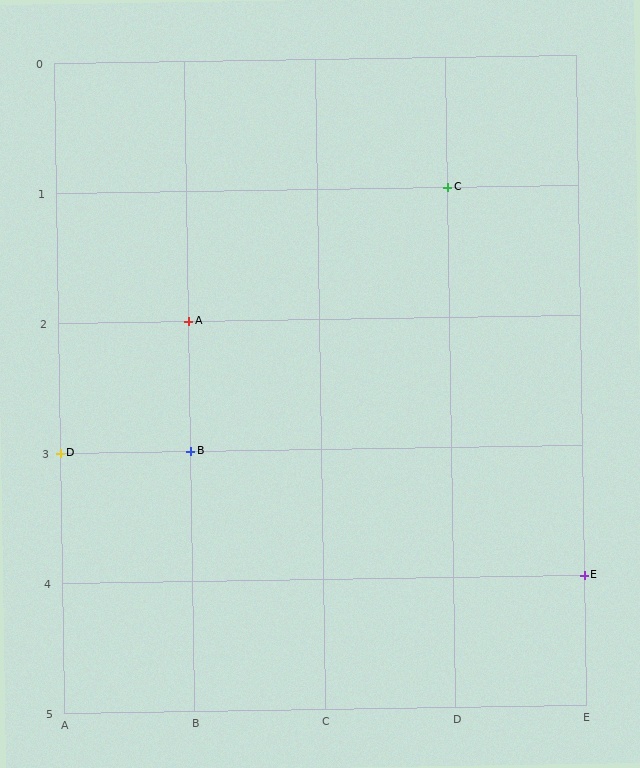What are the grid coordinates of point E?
Point E is at grid coordinates (E, 4).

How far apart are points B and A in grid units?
Points B and A are 1 row apart.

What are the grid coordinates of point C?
Point C is at grid coordinates (D, 1).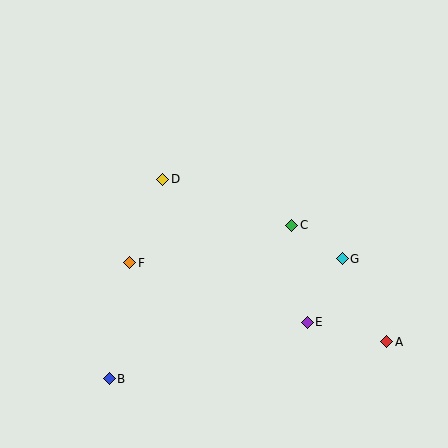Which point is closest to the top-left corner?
Point D is closest to the top-left corner.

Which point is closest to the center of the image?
Point C at (292, 225) is closest to the center.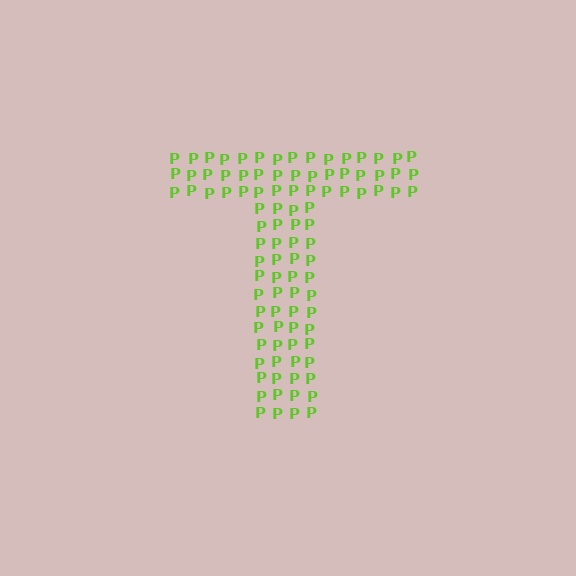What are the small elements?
The small elements are letter P's.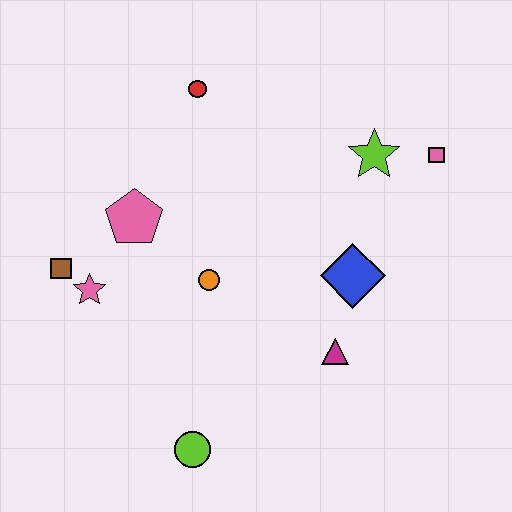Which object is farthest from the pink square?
The brown square is farthest from the pink square.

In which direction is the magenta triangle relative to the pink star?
The magenta triangle is to the right of the pink star.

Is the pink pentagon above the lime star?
No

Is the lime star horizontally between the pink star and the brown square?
No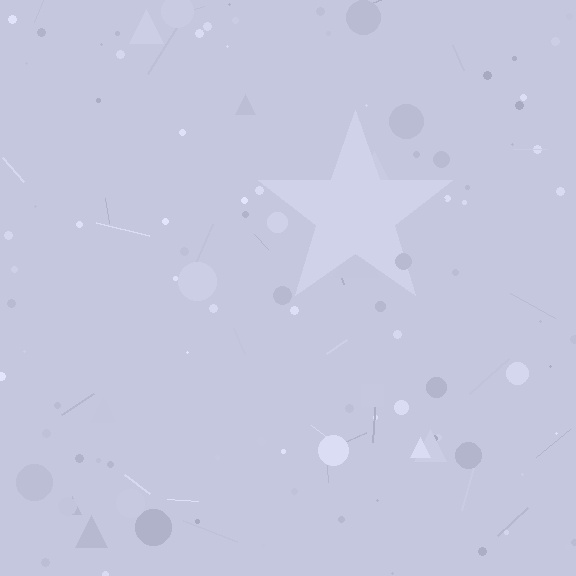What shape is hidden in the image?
A star is hidden in the image.